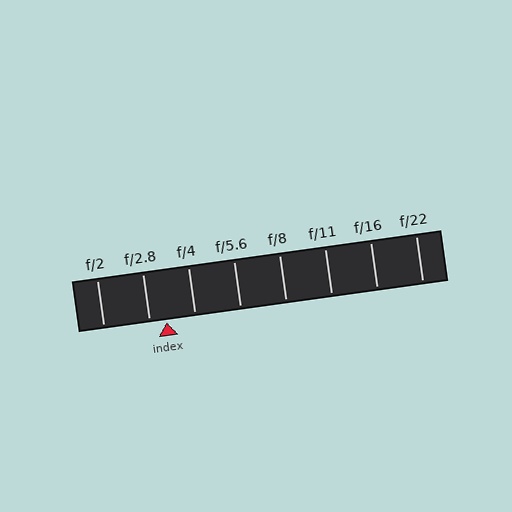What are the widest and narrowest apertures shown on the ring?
The widest aperture shown is f/2 and the narrowest is f/22.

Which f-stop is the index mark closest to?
The index mark is closest to f/2.8.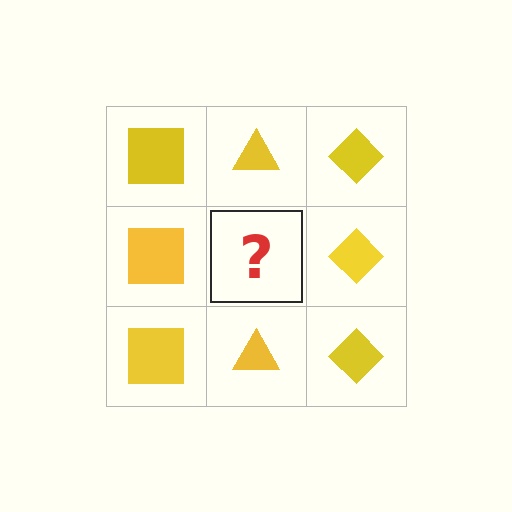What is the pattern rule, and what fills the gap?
The rule is that each column has a consistent shape. The gap should be filled with a yellow triangle.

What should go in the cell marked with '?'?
The missing cell should contain a yellow triangle.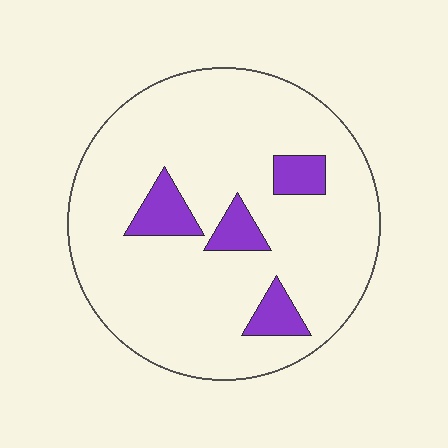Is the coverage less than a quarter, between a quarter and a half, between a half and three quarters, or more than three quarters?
Less than a quarter.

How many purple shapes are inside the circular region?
4.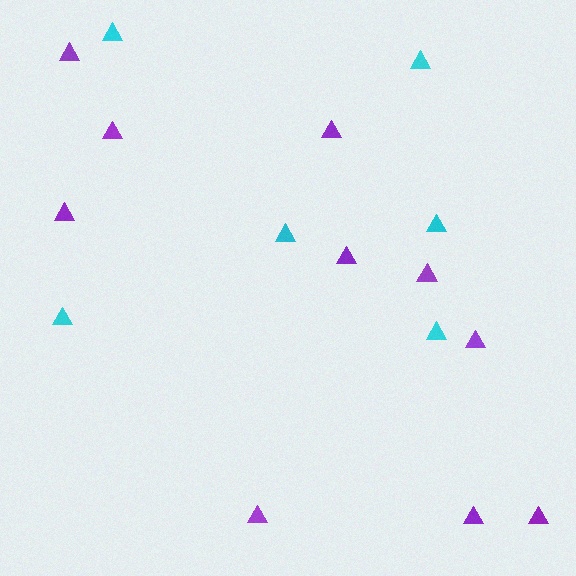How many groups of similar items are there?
There are 2 groups: one group of purple triangles (10) and one group of cyan triangles (6).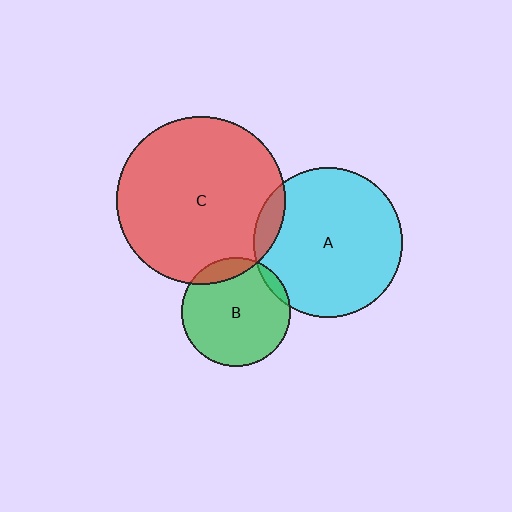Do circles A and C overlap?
Yes.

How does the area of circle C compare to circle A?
Approximately 1.3 times.